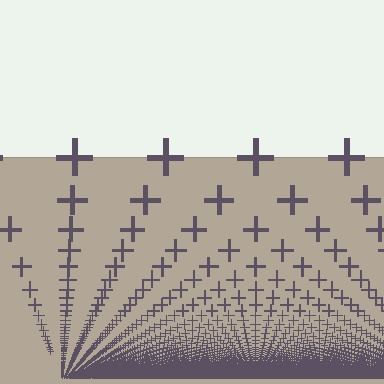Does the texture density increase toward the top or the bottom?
Density increases toward the bottom.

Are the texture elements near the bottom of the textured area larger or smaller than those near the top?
Smaller. The gradient is inverted — elements near the bottom are smaller and denser.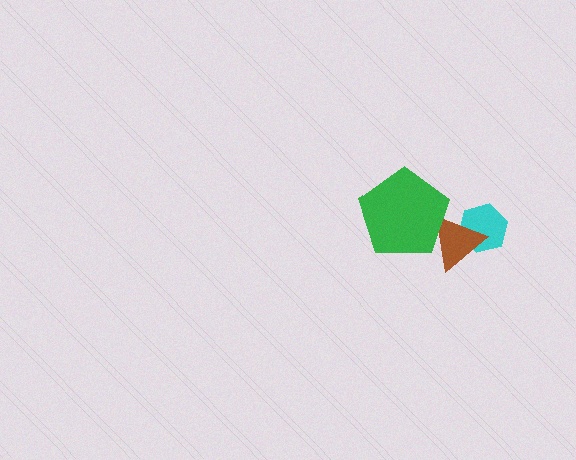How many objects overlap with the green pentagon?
1 object overlaps with the green pentagon.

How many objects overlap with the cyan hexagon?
1 object overlaps with the cyan hexagon.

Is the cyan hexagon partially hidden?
Yes, it is partially covered by another shape.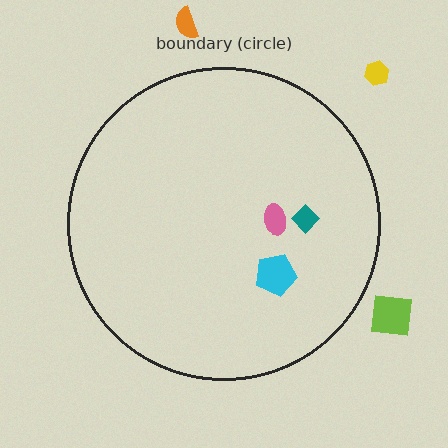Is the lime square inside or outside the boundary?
Outside.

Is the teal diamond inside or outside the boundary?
Inside.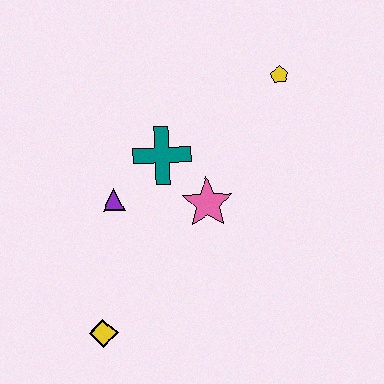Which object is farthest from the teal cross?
The yellow diamond is farthest from the teal cross.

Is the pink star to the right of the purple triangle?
Yes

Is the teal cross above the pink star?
Yes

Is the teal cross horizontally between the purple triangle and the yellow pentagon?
Yes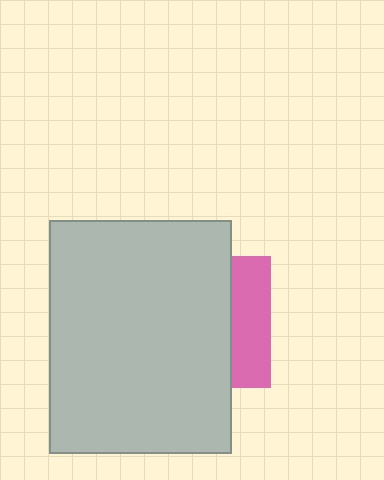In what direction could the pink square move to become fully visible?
The pink square could move right. That would shift it out from behind the light gray rectangle entirely.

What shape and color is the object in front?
The object in front is a light gray rectangle.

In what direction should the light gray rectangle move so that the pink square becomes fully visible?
The light gray rectangle should move left. That is the shortest direction to clear the overlap and leave the pink square fully visible.